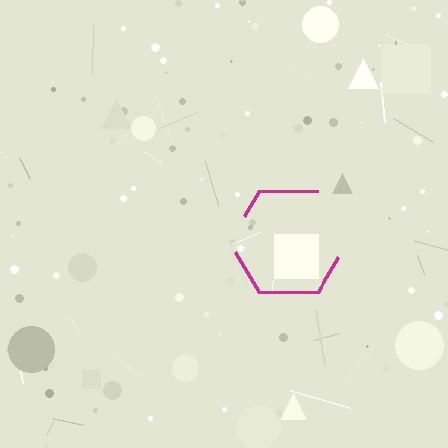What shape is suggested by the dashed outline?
The dashed outline suggests a hexagon.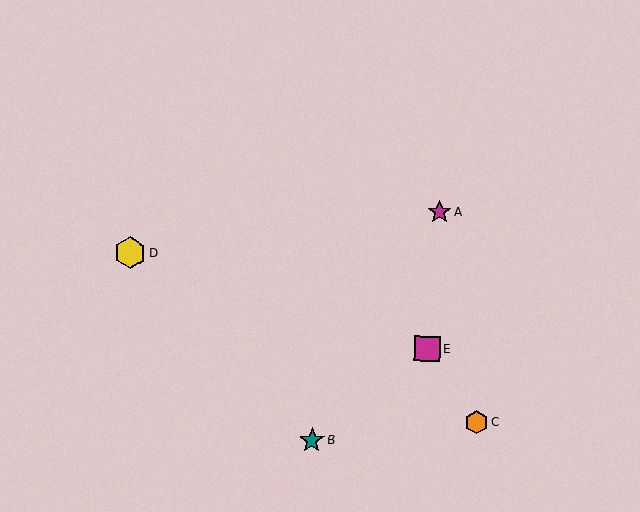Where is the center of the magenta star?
The center of the magenta star is at (439, 212).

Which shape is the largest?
The yellow hexagon (labeled D) is the largest.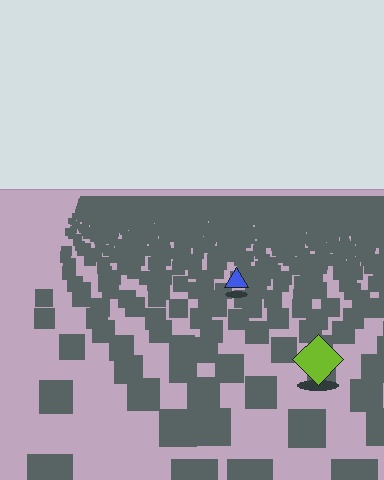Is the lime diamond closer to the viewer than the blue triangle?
Yes. The lime diamond is closer — you can tell from the texture gradient: the ground texture is coarser near it.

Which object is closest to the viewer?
The lime diamond is closest. The texture marks near it are larger and more spread out.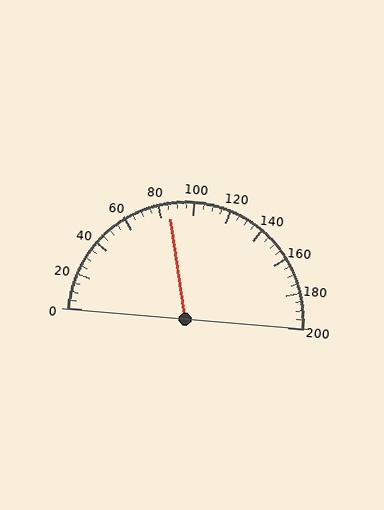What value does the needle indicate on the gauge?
The needle indicates approximately 85.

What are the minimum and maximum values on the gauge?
The gauge ranges from 0 to 200.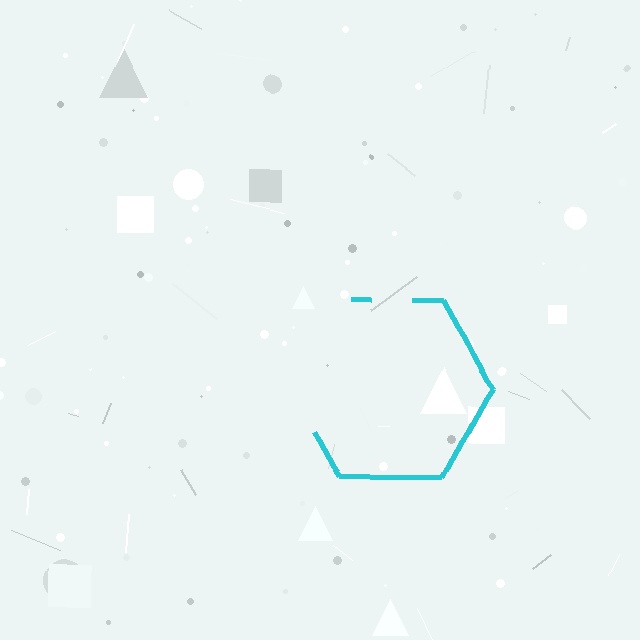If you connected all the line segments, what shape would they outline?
They would outline a hexagon.